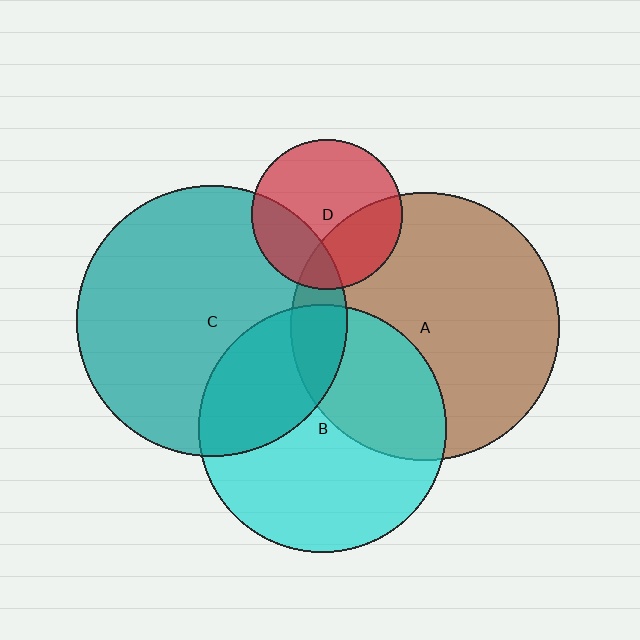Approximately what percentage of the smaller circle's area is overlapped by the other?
Approximately 30%.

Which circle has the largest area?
Circle C (teal).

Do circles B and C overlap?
Yes.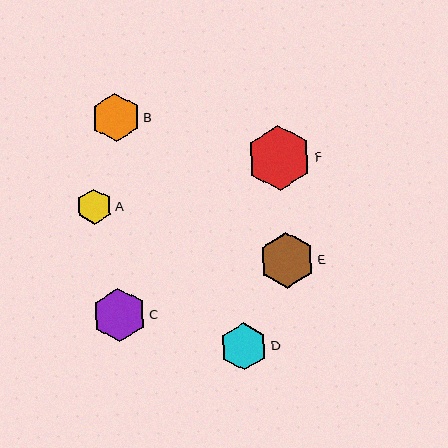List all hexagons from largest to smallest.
From largest to smallest: F, E, C, B, D, A.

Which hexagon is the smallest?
Hexagon A is the smallest with a size of approximately 35 pixels.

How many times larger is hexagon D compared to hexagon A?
Hexagon D is approximately 1.3 times the size of hexagon A.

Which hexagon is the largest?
Hexagon F is the largest with a size of approximately 65 pixels.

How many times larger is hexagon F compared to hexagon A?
Hexagon F is approximately 1.8 times the size of hexagon A.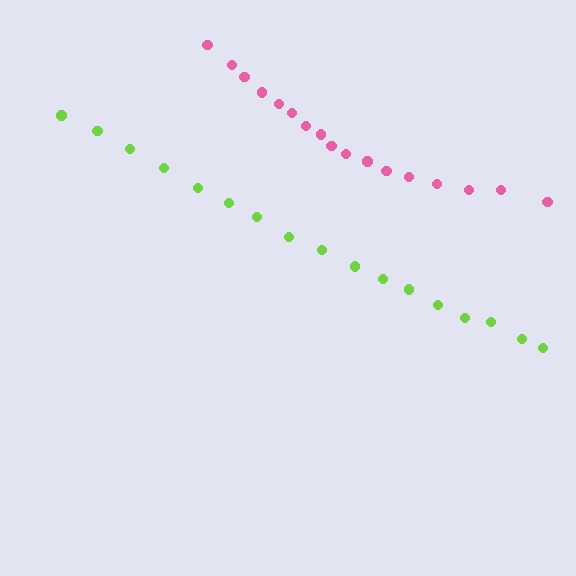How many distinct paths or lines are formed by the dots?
There are 2 distinct paths.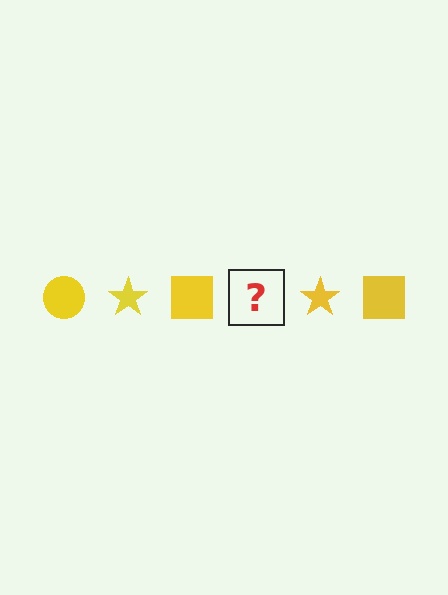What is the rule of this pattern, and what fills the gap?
The rule is that the pattern cycles through circle, star, square shapes in yellow. The gap should be filled with a yellow circle.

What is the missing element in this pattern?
The missing element is a yellow circle.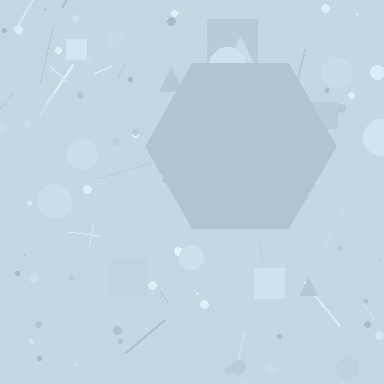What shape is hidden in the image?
A hexagon is hidden in the image.